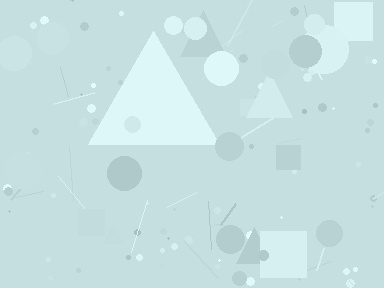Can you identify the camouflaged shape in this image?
The camouflaged shape is a triangle.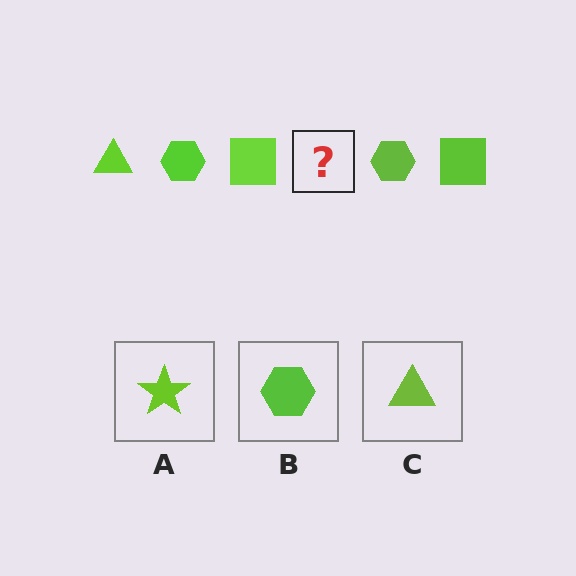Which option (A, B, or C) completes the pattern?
C.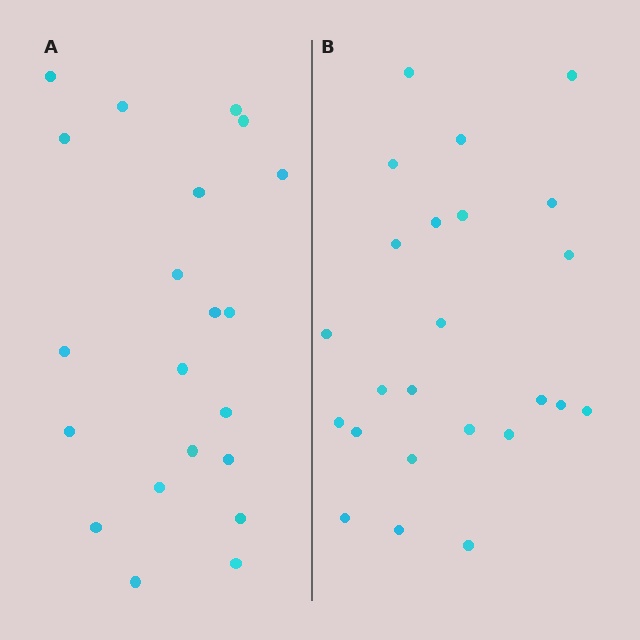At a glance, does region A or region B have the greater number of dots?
Region B (the right region) has more dots.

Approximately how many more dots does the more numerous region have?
Region B has just a few more — roughly 2 or 3 more dots than region A.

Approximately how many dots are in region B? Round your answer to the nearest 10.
About 20 dots. (The exact count is 24, which rounds to 20.)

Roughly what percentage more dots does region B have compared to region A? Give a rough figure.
About 15% more.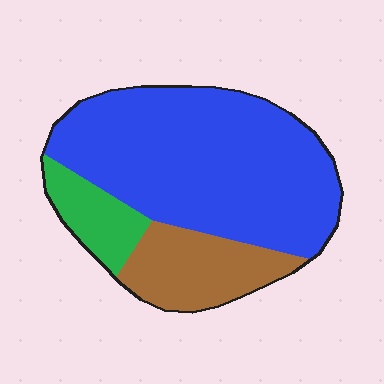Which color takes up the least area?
Green, at roughly 10%.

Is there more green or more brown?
Brown.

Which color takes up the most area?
Blue, at roughly 70%.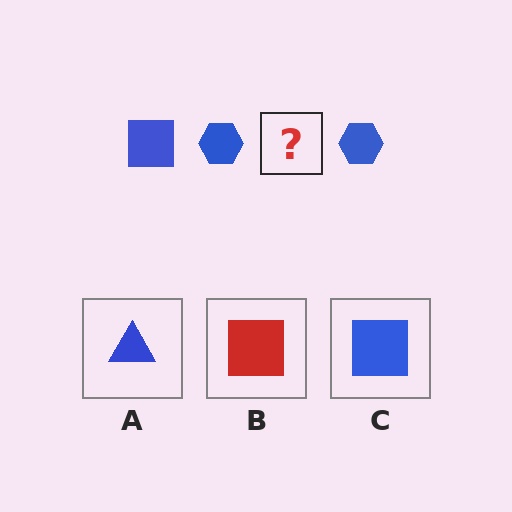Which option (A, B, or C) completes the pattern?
C.